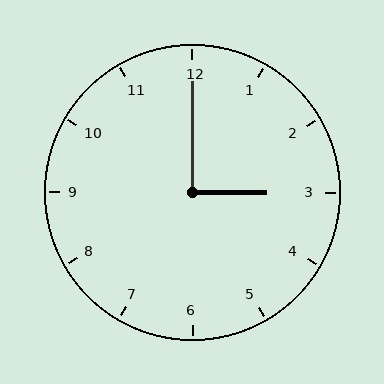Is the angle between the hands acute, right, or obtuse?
It is right.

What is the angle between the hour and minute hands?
Approximately 90 degrees.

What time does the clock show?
3:00.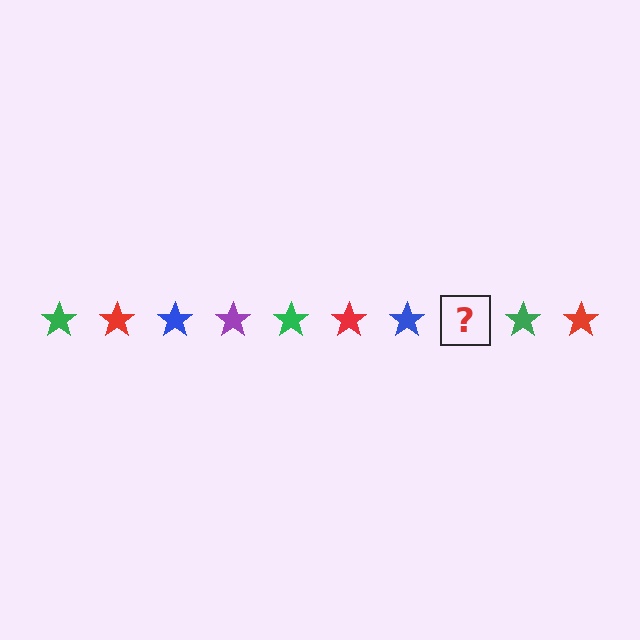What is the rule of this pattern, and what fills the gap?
The rule is that the pattern cycles through green, red, blue, purple stars. The gap should be filled with a purple star.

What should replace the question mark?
The question mark should be replaced with a purple star.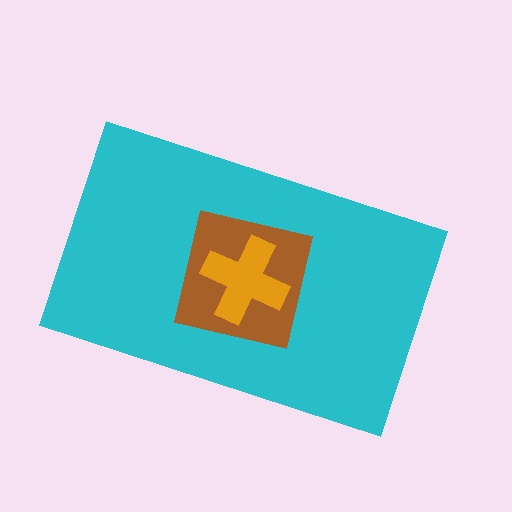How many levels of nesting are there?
3.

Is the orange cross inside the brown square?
Yes.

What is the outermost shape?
The cyan rectangle.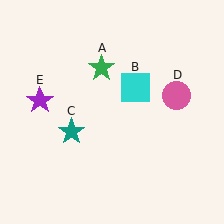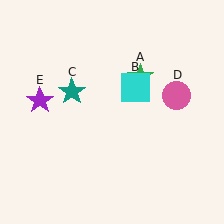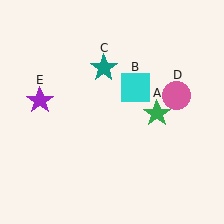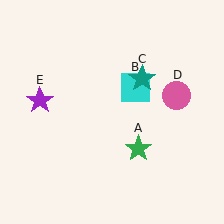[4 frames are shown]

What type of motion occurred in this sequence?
The green star (object A), teal star (object C) rotated clockwise around the center of the scene.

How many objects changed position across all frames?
2 objects changed position: green star (object A), teal star (object C).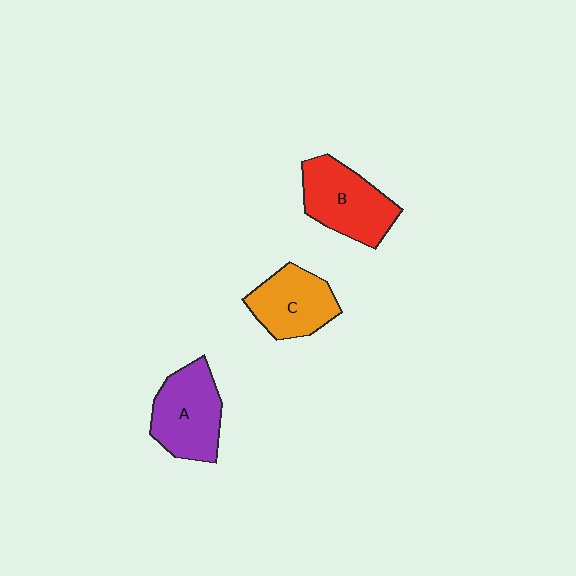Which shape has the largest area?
Shape B (red).